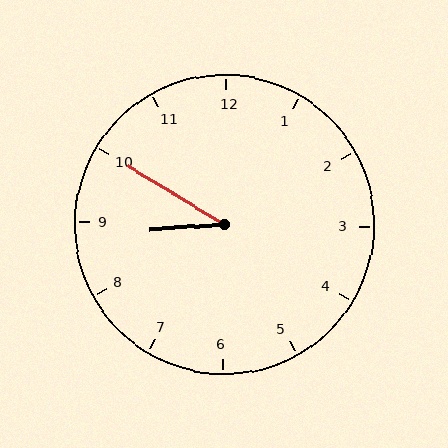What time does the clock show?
8:50.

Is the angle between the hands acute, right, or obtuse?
It is acute.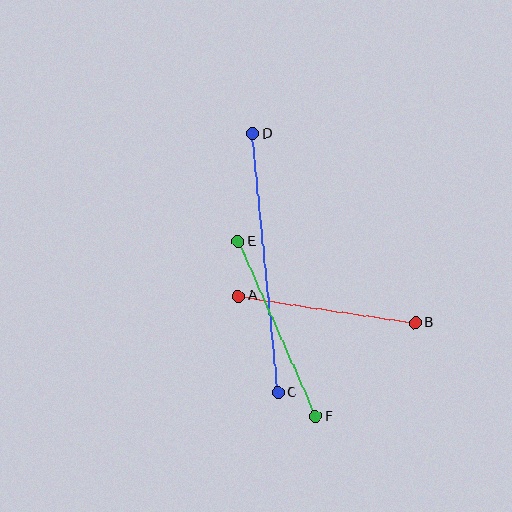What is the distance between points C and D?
The distance is approximately 260 pixels.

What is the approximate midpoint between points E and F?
The midpoint is at approximately (277, 329) pixels.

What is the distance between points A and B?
The distance is approximately 179 pixels.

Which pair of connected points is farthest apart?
Points C and D are farthest apart.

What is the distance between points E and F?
The distance is approximately 191 pixels.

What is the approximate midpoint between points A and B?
The midpoint is at approximately (327, 309) pixels.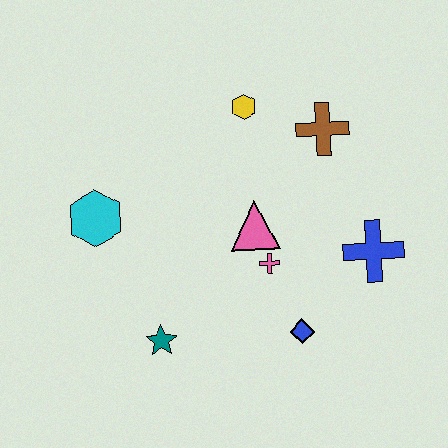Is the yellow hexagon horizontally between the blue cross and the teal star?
Yes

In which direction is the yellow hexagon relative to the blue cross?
The yellow hexagon is above the blue cross.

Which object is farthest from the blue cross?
The cyan hexagon is farthest from the blue cross.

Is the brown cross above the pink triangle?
Yes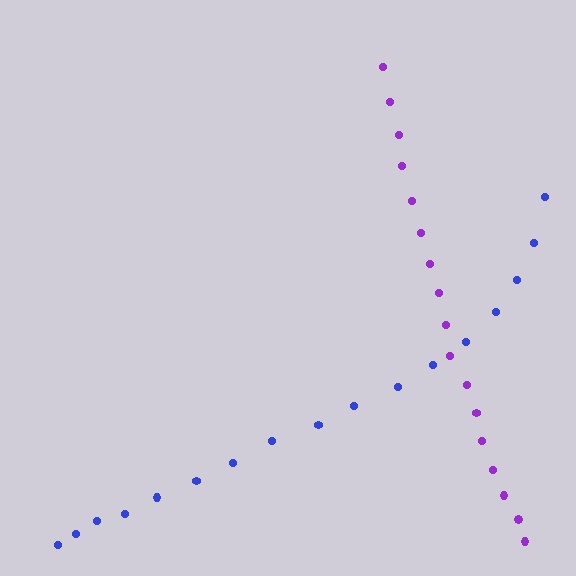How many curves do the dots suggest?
There are 2 distinct paths.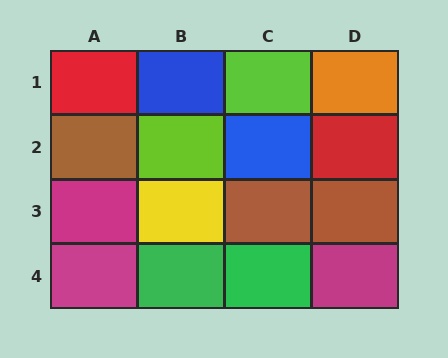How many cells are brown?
3 cells are brown.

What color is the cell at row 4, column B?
Green.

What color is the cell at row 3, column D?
Brown.